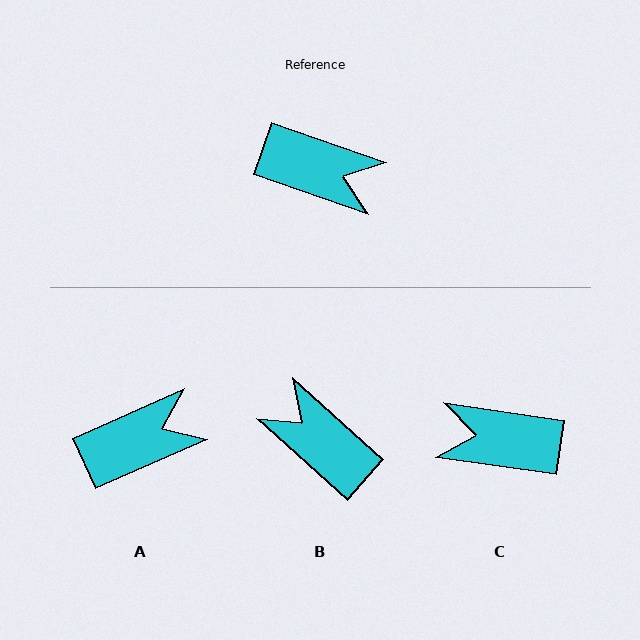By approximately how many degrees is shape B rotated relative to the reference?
Approximately 157 degrees counter-clockwise.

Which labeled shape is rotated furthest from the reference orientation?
C, about 169 degrees away.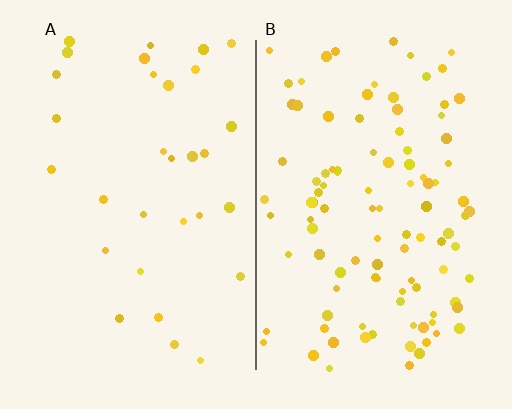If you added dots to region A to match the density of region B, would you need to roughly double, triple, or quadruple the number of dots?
Approximately triple.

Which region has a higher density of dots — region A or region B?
B (the right).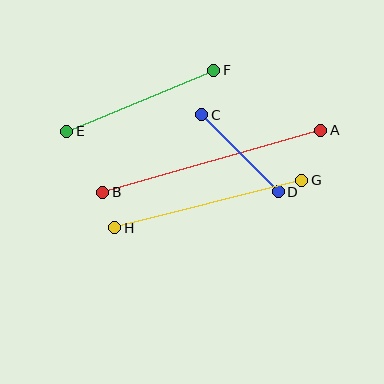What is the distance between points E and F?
The distance is approximately 159 pixels.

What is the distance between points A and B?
The distance is approximately 227 pixels.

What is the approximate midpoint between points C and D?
The midpoint is at approximately (240, 153) pixels.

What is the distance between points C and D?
The distance is approximately 108 pixels.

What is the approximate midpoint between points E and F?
The midpoint is at approximately (140, 101) pixels.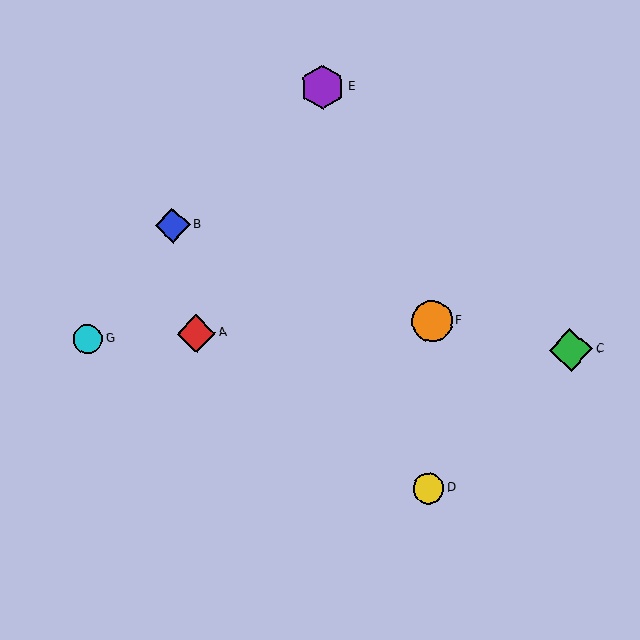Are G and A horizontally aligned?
Yes, both are at y≈339.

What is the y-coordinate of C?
Object C is at y≈350.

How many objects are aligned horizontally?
3 objects (A, F, G) are aligned horizontally.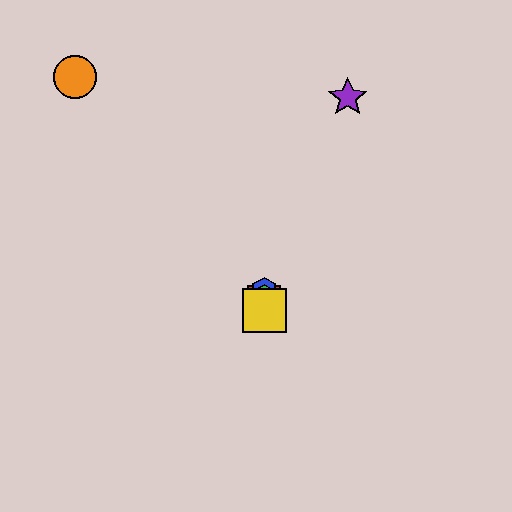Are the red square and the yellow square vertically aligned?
Yes, both are at x≈264.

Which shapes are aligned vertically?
The red square, the blue hexagon, the green hexagon, the yellow square are aligned vertically.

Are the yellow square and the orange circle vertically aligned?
No, the yellow square is at x≈264 and the orange circle is at x≈75.